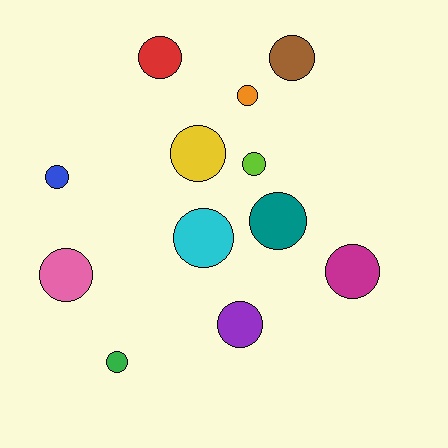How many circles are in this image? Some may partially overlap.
There are 12 circles.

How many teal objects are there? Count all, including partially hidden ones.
There is 1 teal object.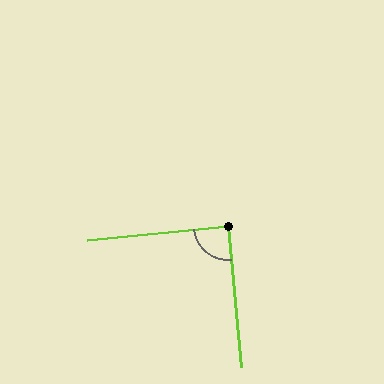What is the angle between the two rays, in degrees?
Approximately 89 degrees.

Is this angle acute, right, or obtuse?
It is approximately a right angle.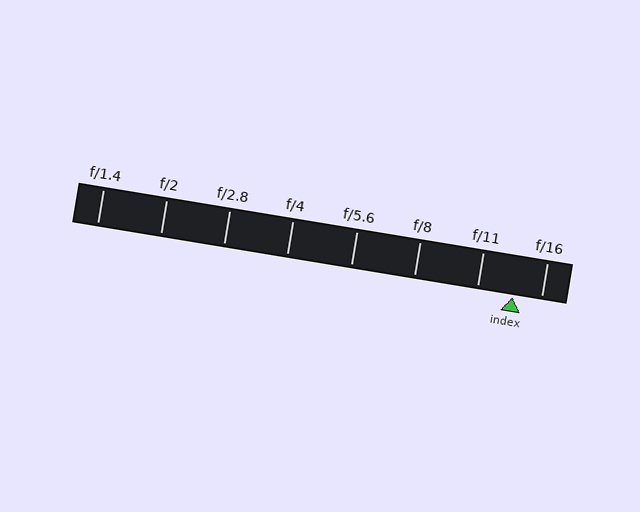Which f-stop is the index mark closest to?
The index mark is closest to f/16.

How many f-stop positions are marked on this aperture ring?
There are 8 f-stop positions marked.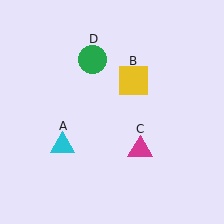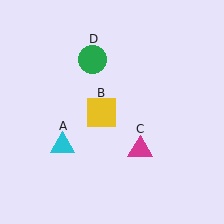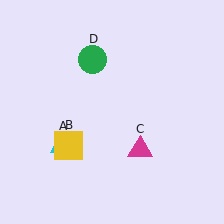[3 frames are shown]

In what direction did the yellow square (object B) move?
The yellow square (object B) moved down and to the left.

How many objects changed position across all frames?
1 object changed position: yellow square (object B).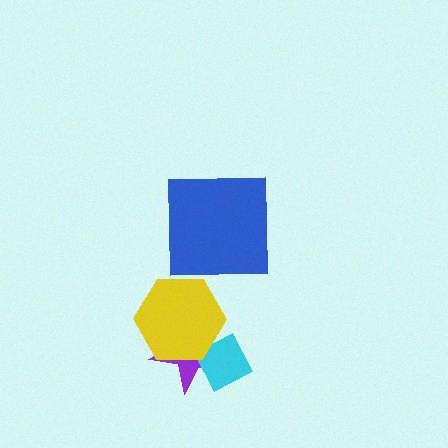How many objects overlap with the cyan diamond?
2 objects overlap with the cyan diamond.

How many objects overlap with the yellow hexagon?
2 objects overlap with the yellow hexagon.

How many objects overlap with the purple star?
2 objects overlap with the purple star.